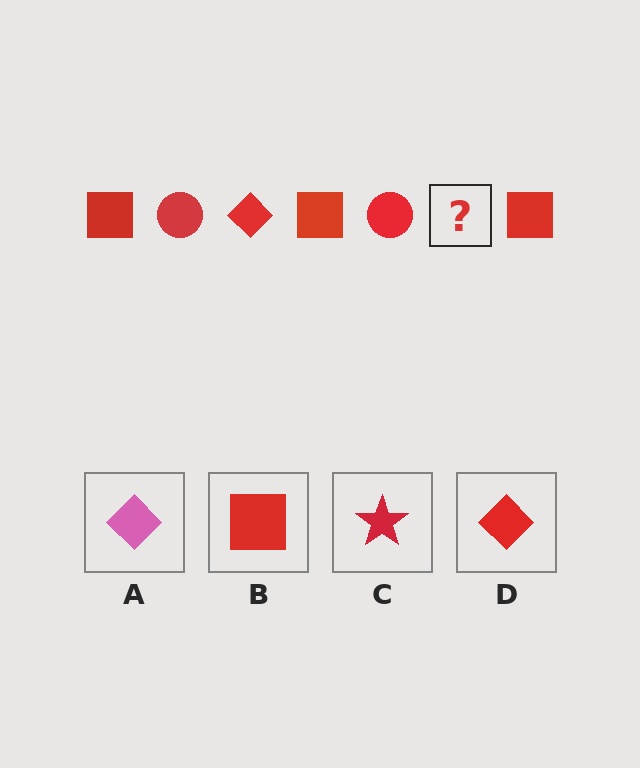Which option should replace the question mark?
Option D.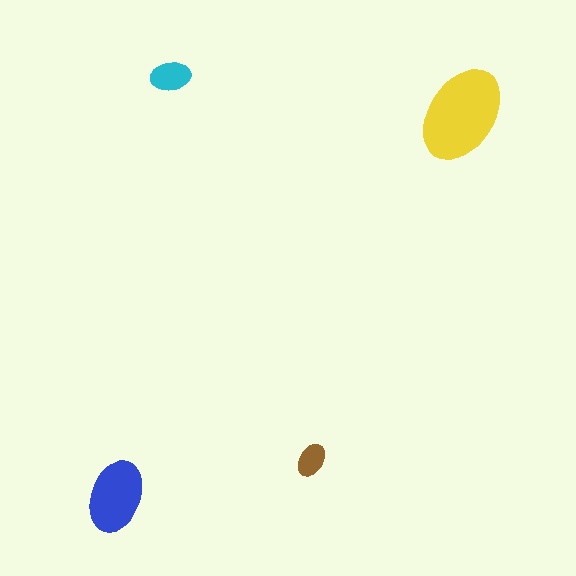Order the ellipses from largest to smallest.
the yellow one, the blue one, the cyan one, the brown one.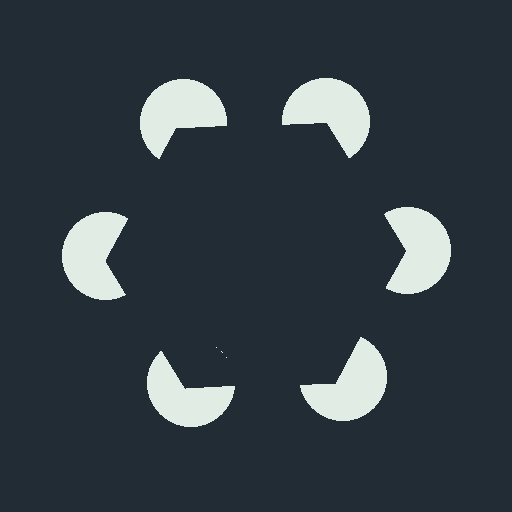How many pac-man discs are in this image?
There are 6 — one at each vertex of the illusory hexagon.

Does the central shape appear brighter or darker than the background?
It typically appears slightly darker than the background, even though no actual brightness change is drawn.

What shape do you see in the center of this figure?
An illusory hexagon — its edges are inferred from the aligned wedge cuts in the pac-man discs, not physically drawn.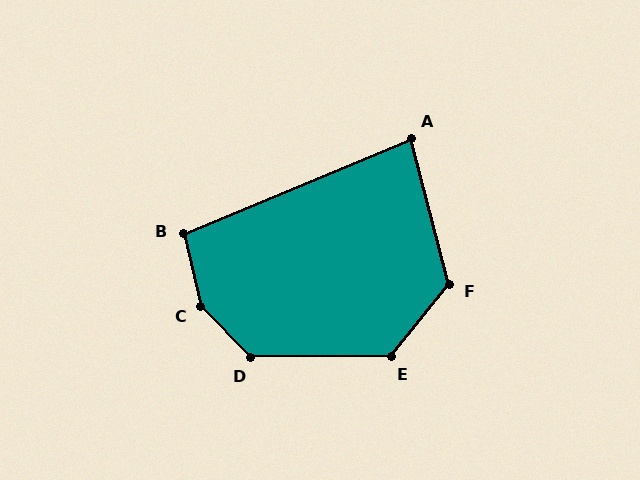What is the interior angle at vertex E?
Approximately 129 degrees (obtuse).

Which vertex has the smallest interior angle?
A, at approximately 82 degrees.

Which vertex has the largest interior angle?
C, at approximately 149 degrees.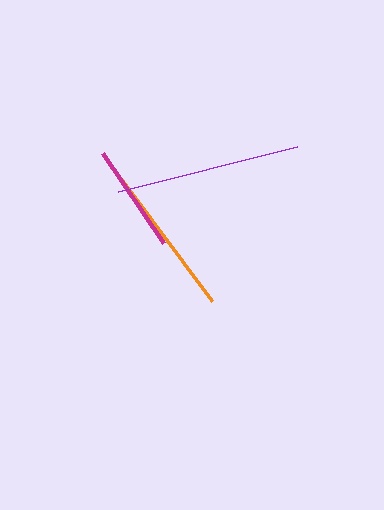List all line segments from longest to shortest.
From longest to shortest: purple, orange, magenta.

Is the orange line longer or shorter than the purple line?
The purple line is longer than the orange line.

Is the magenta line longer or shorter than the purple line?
The purple line is longer than the magenta line.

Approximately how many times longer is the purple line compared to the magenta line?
The purple line is approximately 1.7 times the length of the magenta line.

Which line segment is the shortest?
The magenta line is the shortest at approximately 109 pixels.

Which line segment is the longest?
The purple line is the longest at approximately 184 pixels.